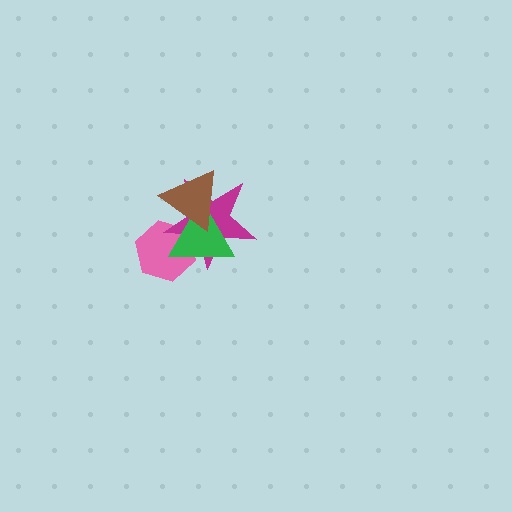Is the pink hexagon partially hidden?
Yes, it is partially covered by another shape.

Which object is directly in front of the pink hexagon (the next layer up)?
The magenta star is directly in front of the pink hexagon.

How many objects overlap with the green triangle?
3 objects overlap with the green triangle.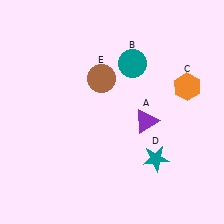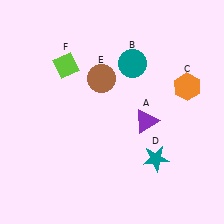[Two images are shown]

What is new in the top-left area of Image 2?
A lime diamond (F) was added in the top-left area of Image 2.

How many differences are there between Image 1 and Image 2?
There is 1 difference between the two images.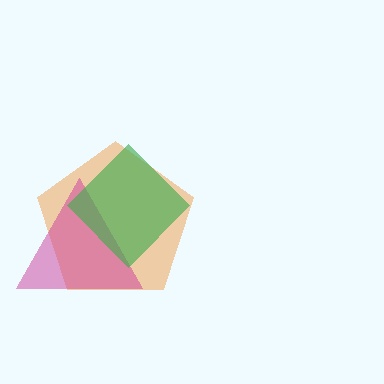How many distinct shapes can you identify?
There are 3 distinct shapes: an orange pentagon, a magenta triangle, a green diamond.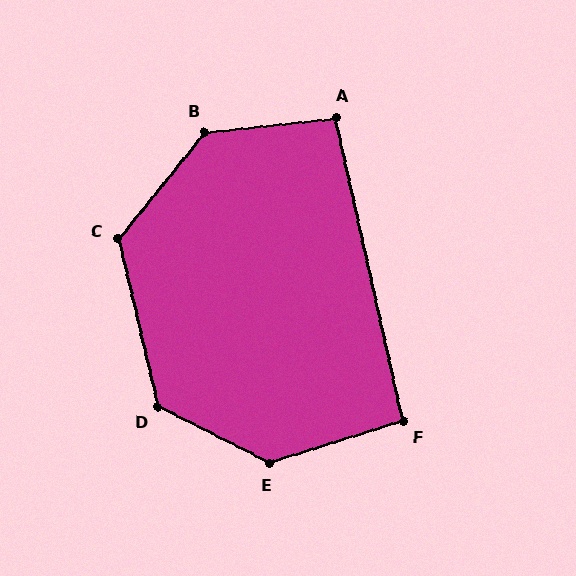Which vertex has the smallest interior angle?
F, at approximately 95 degrees.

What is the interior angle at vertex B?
Approximately 135 degrees (obtuse).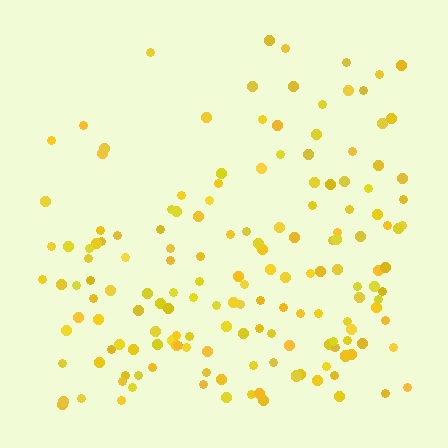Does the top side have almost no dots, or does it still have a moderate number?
Still a moderate number, just noticeably fewer than the bottom.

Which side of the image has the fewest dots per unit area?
The top.